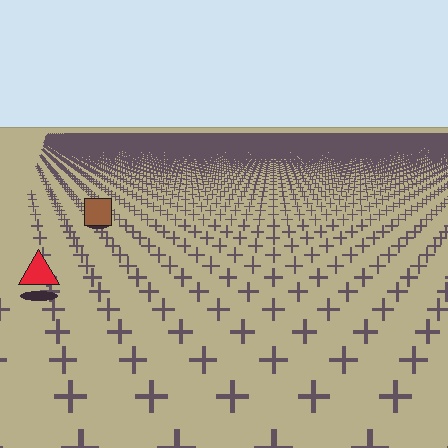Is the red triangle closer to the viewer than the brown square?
Yes. The red triangle is closer — you can tell from the texture gradient: the ground texture is coarser near it.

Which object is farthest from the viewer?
The brown square is farthest from the viewer. It appears smaller and the ground texture around it is denser.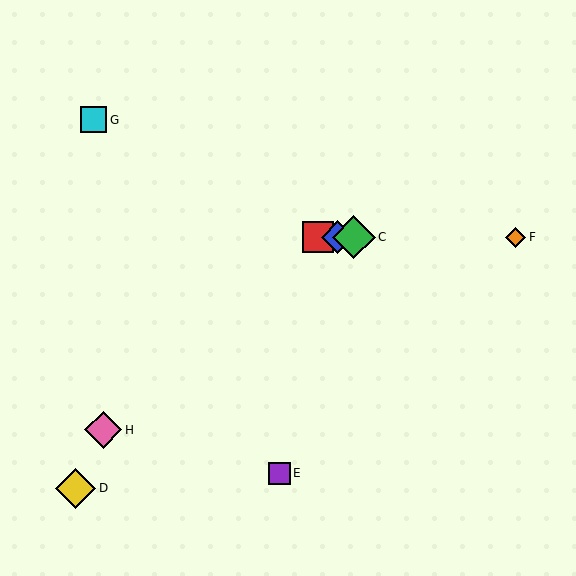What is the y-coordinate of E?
Object E is at y≈473.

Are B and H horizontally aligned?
No, B is at y≈237 and H is at y≈430.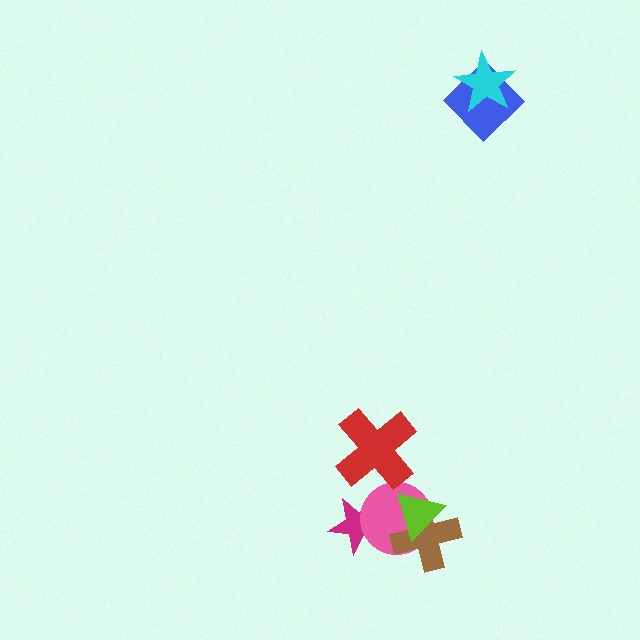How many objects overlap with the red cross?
0 objects overlap with the red cross.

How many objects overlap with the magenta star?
1 object overlaps with the magenta star.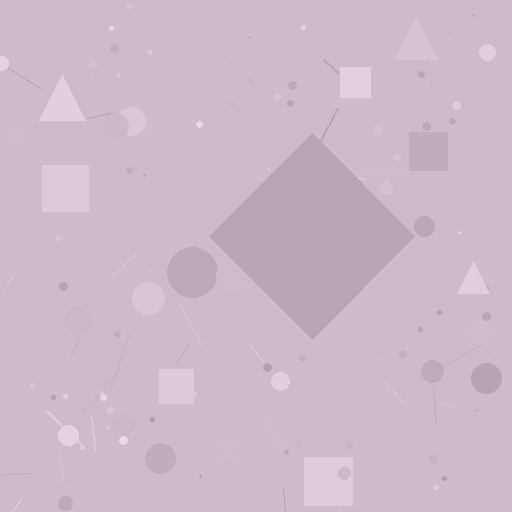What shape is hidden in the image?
A diamond is hidden in the image.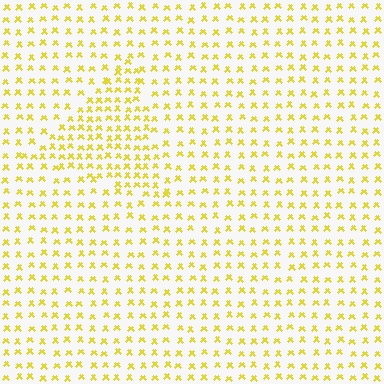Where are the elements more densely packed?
The elements are more densely packed inside the triangle boundary.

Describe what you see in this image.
The image contains small yellow elements arranged at two different densities. A triangle-shaped region is visible where the elements are more densely packed than the surrounding area.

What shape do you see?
I see a triangle.